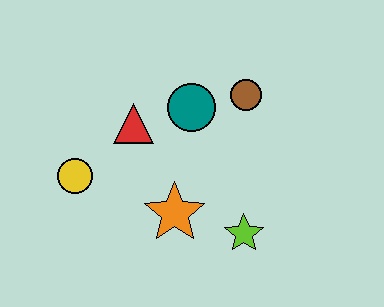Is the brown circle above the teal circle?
Yes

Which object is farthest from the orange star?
The brown circle is farthest from the orange star.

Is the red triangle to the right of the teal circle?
No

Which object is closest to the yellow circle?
The red triangle is closest to the yellow circle.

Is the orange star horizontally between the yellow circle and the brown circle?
Yes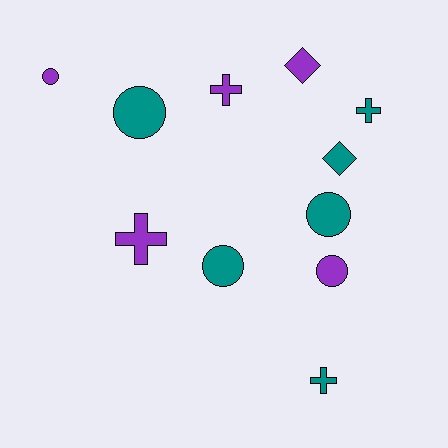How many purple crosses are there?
There are 2 purple crosses.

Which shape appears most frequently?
Circle, with 5 objects.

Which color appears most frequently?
Teal, with 6 objects.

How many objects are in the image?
There are 11 objects.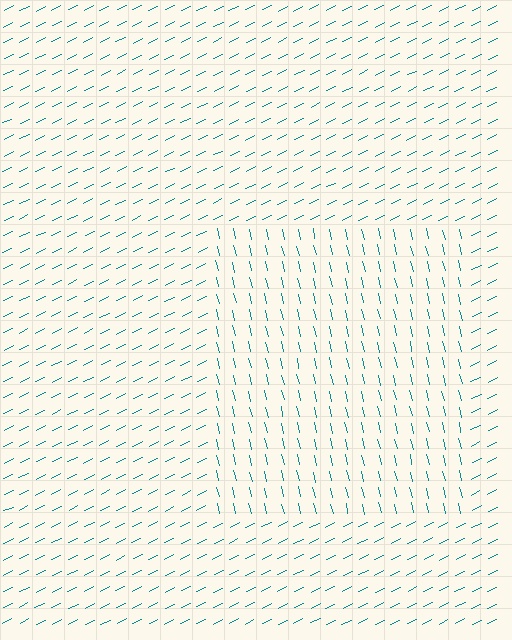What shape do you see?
I see a rectangle.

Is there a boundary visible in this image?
Yes, there is a texture boundary formed by a change in line orientation.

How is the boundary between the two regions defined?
The boundary is defined purely by a change in line orientation (approximately 77 degrees difference). All lines are the same color and thickness.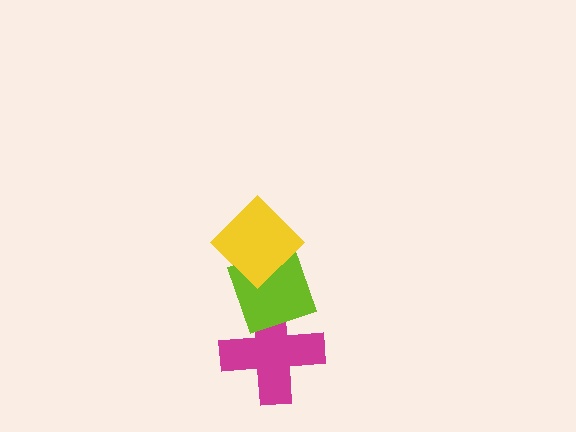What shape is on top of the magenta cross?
The lime diamond is on top of the magenta cross.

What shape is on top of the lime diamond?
The yellow diamond is on top of the lime diamond.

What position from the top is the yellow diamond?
The yellow diamond is 1st from the top.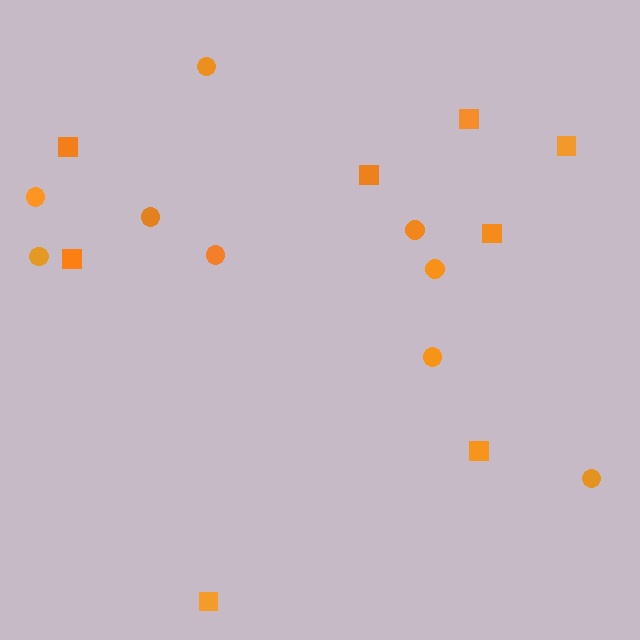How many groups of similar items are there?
There are 2 groups: one group of circles (9) and one group of squares (8).